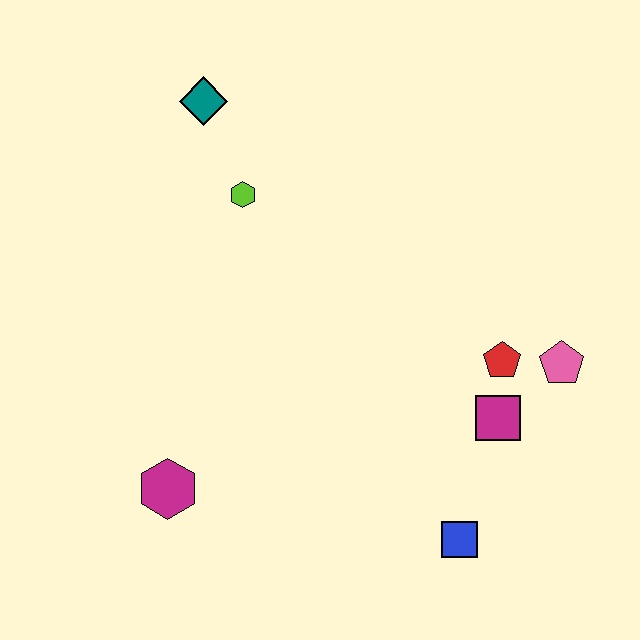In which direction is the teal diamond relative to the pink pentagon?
The teal diamond is to the left of the pink pentagon.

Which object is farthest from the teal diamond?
The blue square is farthest from the teal diamond.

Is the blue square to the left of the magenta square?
Yes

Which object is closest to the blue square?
The magenta square is closest to the blue square.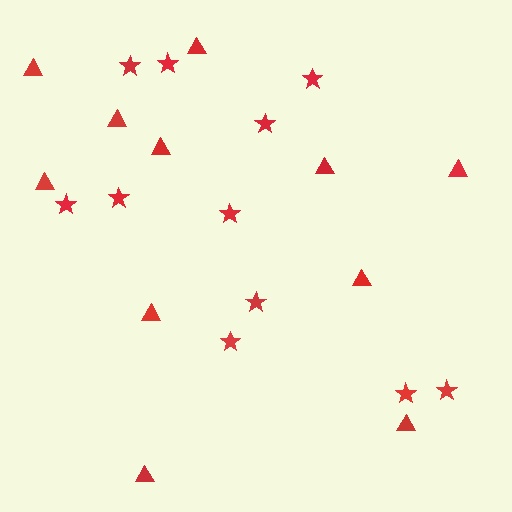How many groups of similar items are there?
There are 2 groups: one group of stars (11) and one group of triangles (11).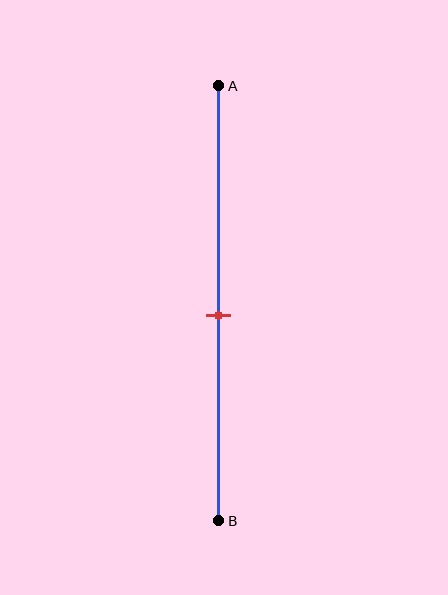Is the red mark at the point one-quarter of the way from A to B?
No, the mark is at about 55% from A, not at the 25% one-quarter point.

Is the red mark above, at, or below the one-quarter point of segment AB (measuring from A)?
The red mark is below the one-quarter point of segment AB.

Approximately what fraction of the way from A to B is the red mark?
The red mark is approximately 55% of the way from A to B.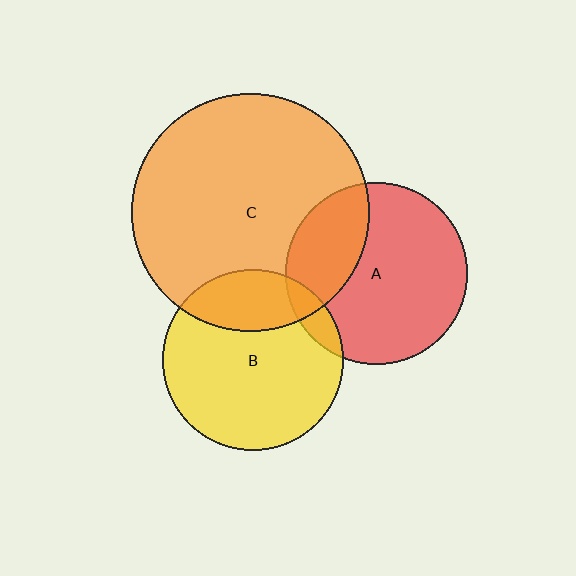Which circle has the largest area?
Circle C (orange).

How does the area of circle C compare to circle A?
Approximately 1.7 times.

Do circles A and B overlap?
Yes.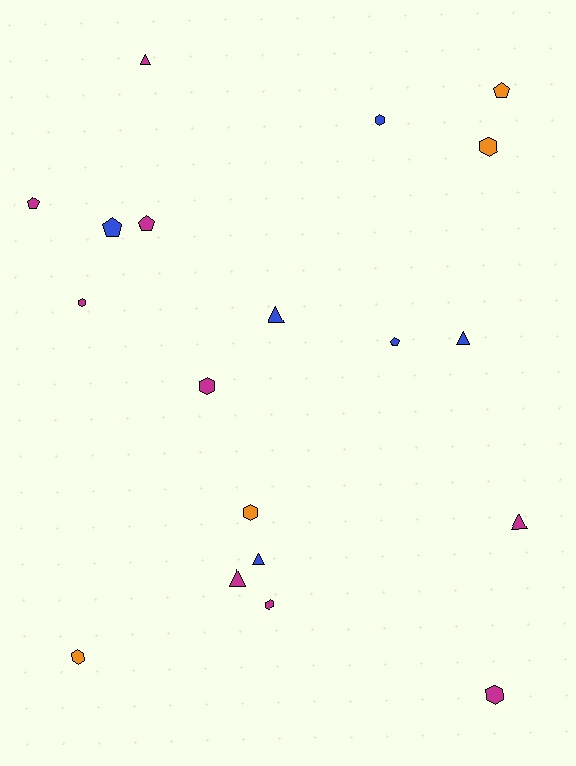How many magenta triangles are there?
There are 3 magenta triangles.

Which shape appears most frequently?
Hexagon, with 8 objects.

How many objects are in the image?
There are 19 objects.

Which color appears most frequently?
Magenta, with 9 objects.